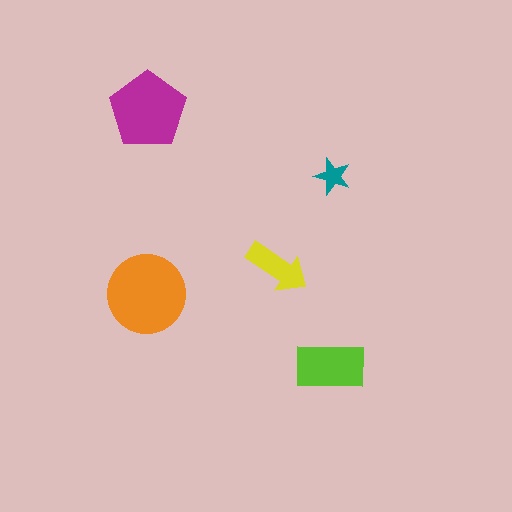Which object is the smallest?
The teal star.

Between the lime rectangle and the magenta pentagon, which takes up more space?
The magenta pentagon.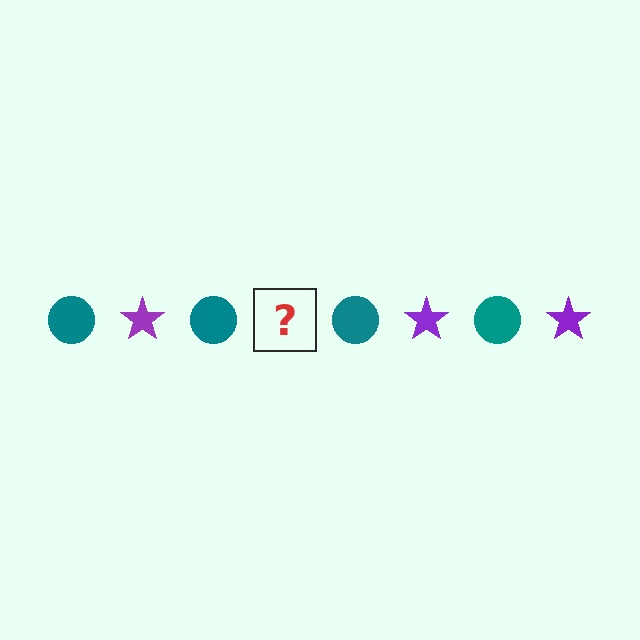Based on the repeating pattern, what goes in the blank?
The blank should be a purple star.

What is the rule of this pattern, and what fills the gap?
The rule is that the pattern alternates between teal circle and purple star. The gap should be filled with a purple star.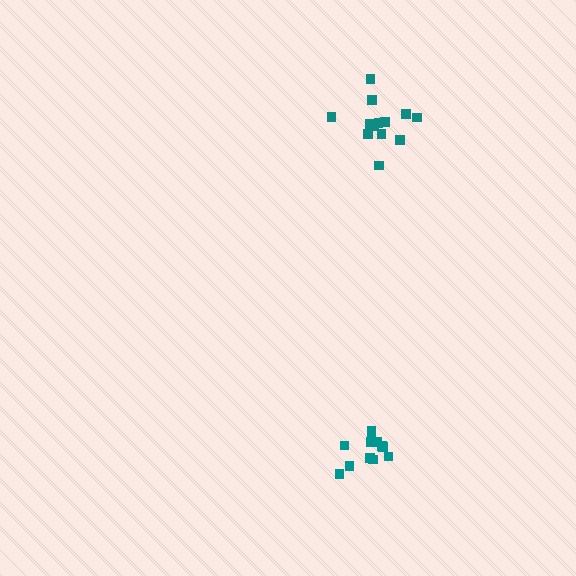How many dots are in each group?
Group 1: 13 dots, Group 2: 13 dots (26 total).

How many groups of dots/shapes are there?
There are 2 groups.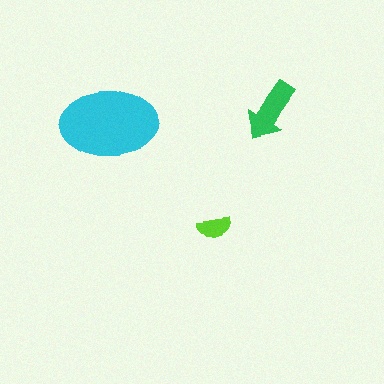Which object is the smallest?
The lime semicircle.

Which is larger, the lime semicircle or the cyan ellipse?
The cyan ellipse.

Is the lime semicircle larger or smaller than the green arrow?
Smaller.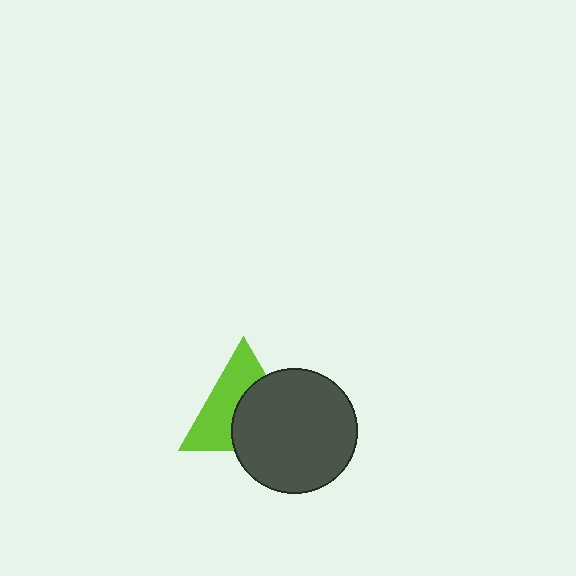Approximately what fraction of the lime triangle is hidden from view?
Roughly 50% of the lime triangle is hidden behind the dark gray circle.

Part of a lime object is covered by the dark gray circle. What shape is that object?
It is a triangle.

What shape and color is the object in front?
The object in front is a dark gray circle.